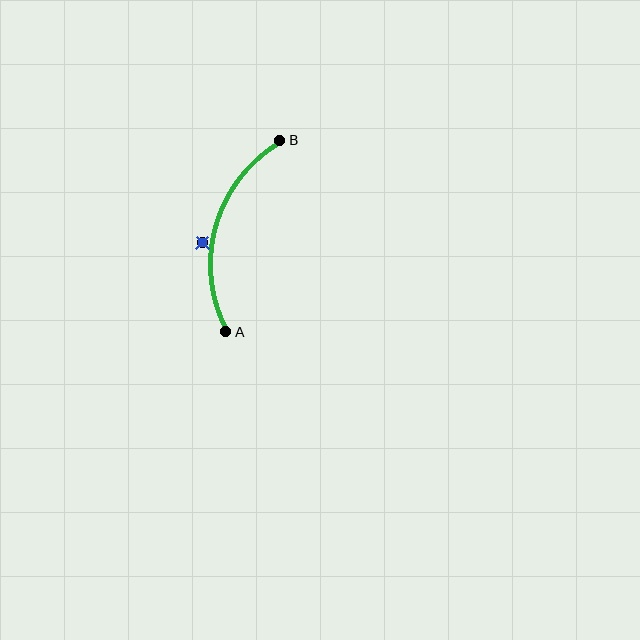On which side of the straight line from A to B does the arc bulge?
The arc bulges to the left of the straight line connecting A and B.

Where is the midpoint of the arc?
The arc midpoint is the point on the curve farthest from the straight line joining A and B. It sits to the left of that line.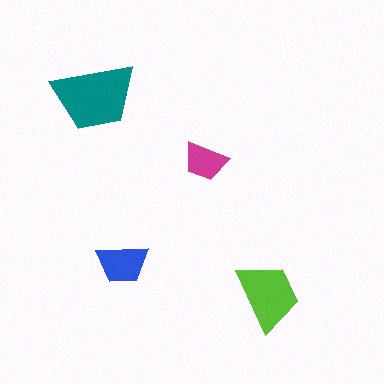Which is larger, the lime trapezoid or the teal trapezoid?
The teal one.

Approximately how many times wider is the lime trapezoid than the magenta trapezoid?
About 1.5 times wider.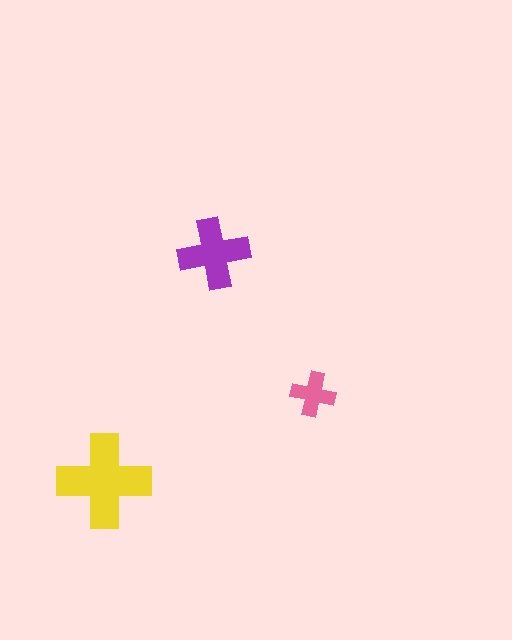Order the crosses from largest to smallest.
the yellow one, the purple one, the pink one.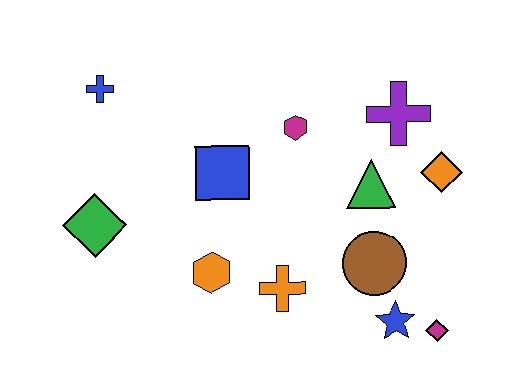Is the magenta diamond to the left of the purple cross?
No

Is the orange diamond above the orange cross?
Yes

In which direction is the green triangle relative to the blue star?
The green triangle is above the blue star.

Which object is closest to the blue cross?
The green diamond is closest to the blue cross.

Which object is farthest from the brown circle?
The blue cross is farthest from the brown circle.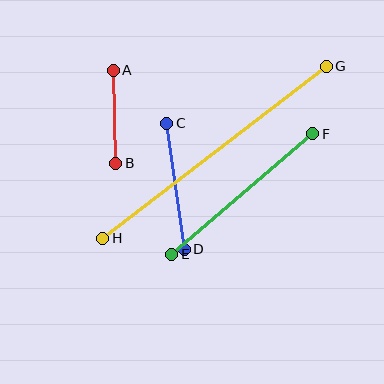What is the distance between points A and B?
The distance is approximately 93 pixels.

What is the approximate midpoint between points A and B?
The midpoint is at approximately (115, 117) pixels.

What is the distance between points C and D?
The distance is approximately 128 pixels.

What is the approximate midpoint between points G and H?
The midpoint is at approximately (215, 152) pixels.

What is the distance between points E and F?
The distance is approximately 185 pixels.